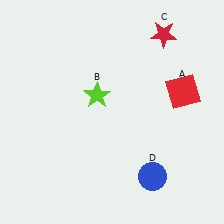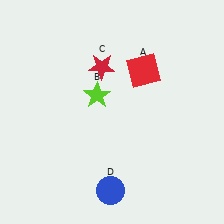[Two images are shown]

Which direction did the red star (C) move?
The red star (C) moved left.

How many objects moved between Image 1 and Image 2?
3 objects moved between the two images.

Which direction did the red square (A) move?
The red square (A) moved left.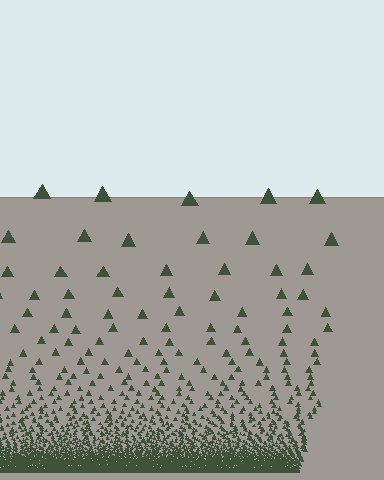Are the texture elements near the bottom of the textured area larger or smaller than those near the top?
Smaller. The gradient is inverted — elements near the bottom are smaller and denser.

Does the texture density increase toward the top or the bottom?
Density increases toward the bottom.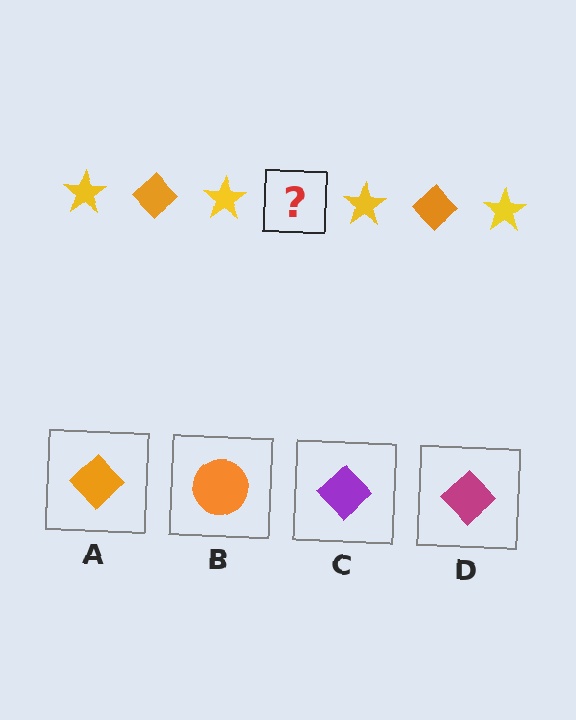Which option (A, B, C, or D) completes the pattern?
A.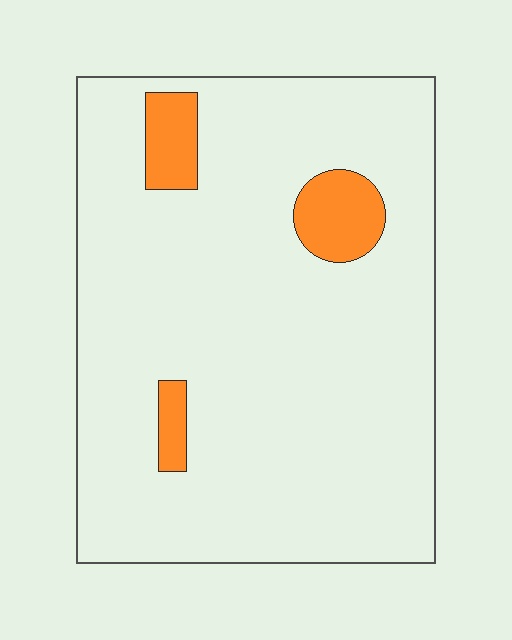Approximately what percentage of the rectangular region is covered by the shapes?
Approximately 10%.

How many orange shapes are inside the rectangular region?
3.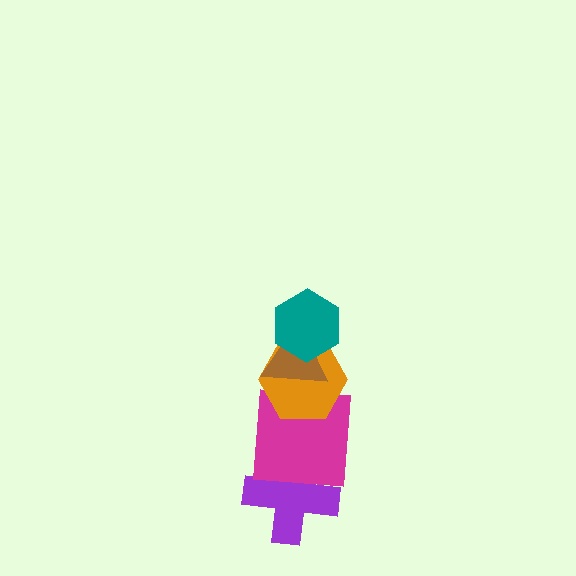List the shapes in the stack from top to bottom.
From top to bottom: the teal hexagon, the brown triangle, the orange hexagon, the magenta square, the purple cross.